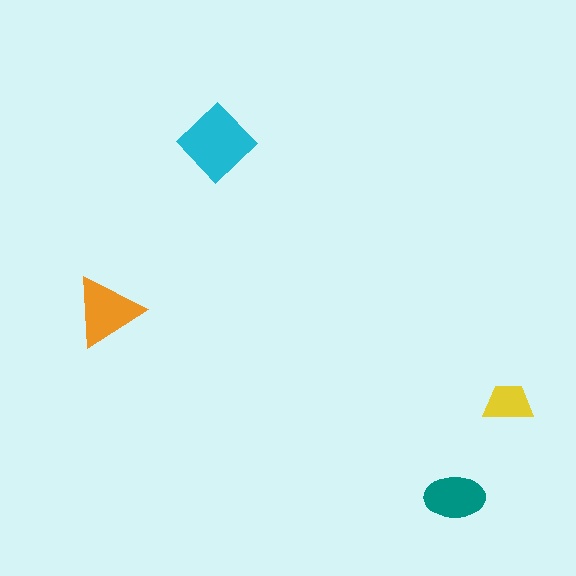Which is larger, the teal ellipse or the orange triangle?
The orange triangle.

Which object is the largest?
The cyan diamond.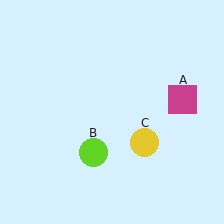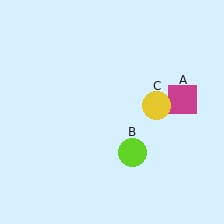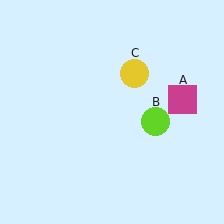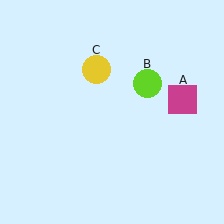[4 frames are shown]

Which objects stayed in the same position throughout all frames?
Magenta square (object A) remained stationary.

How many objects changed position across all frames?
2 objects changed position: lime circle (object B), yellow circle (object C).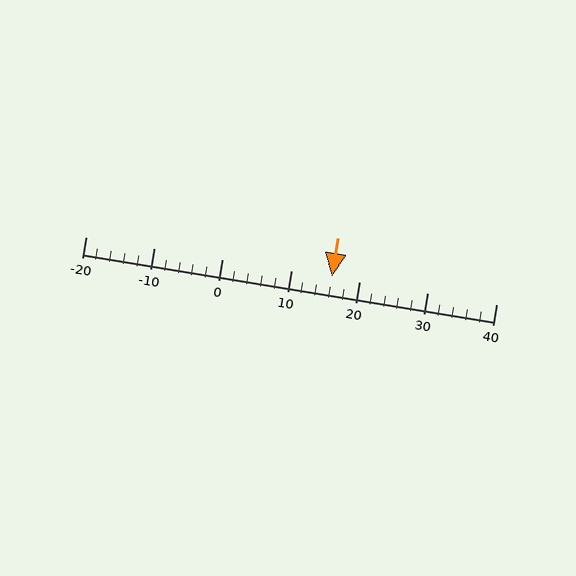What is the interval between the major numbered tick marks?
The major tick marks are spaced 10 units apart.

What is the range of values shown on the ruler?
The ruler shows values from -20 to 40.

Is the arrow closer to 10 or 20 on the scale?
The arrow is closer to 20.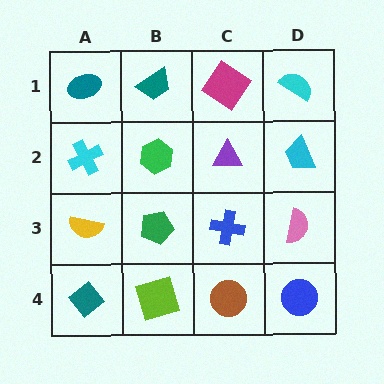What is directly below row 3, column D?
A blue circle.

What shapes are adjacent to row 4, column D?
A pink semicircle (row 3, column D), a brown circle (row 4, column C).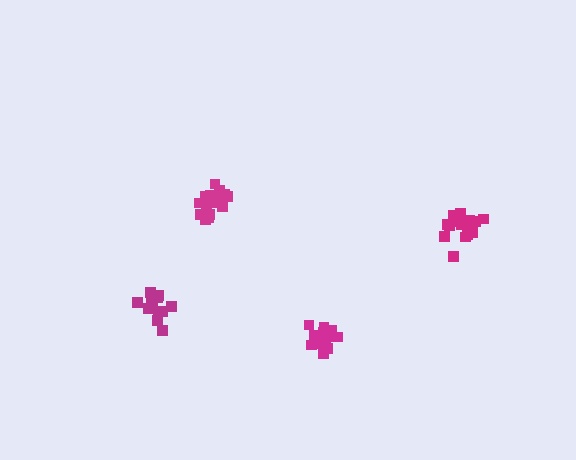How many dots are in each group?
Group 1: 18 dots, Group 2: 14 dots, Group 3: 18 dots, Group 4: 18 dots (68 total).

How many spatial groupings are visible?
There are 4 spatial groupings.